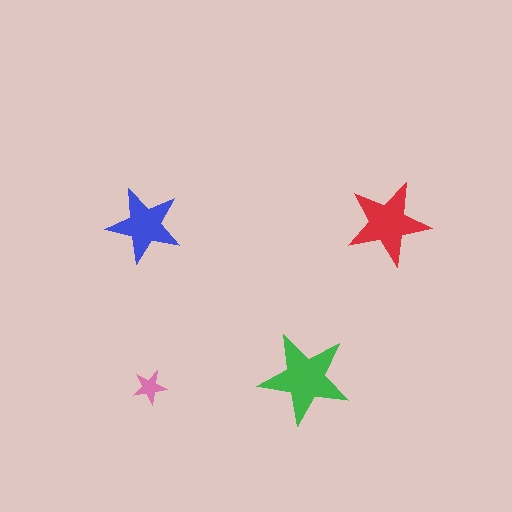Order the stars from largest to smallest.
the green one, the red one, the blue one, the pink one.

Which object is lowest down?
The pink star is bottommost.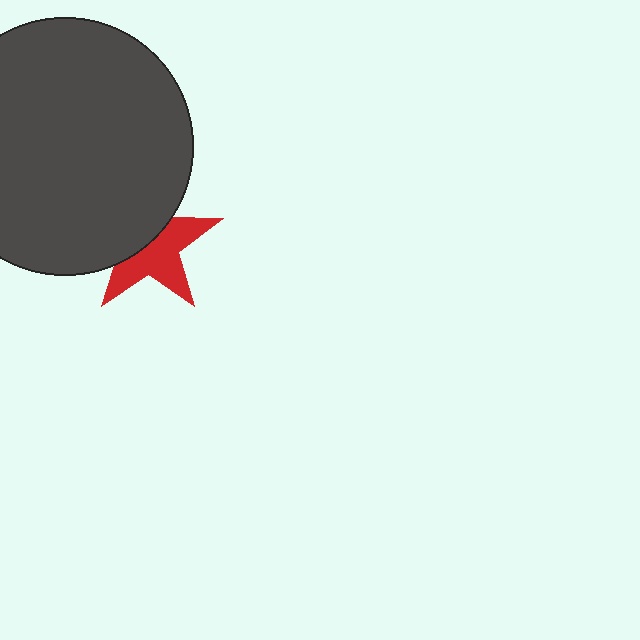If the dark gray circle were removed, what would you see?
You would see the complete red star.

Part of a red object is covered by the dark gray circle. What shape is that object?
It is a star.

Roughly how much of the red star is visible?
About half of it is visible (roughly 54%).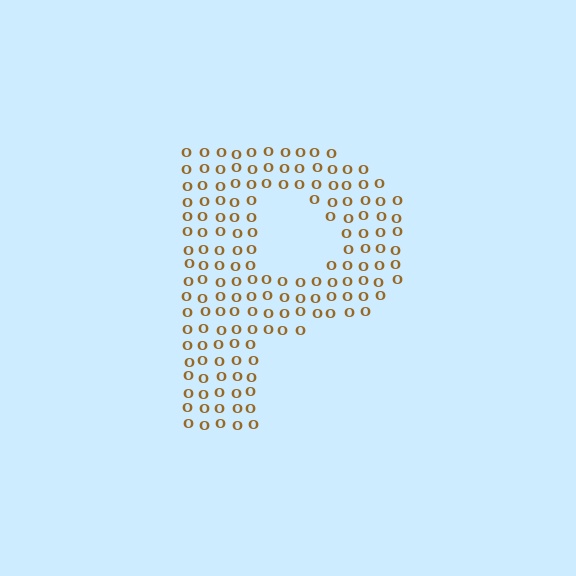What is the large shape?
The large shape is the letter P.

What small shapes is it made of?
It is made of small letter O's.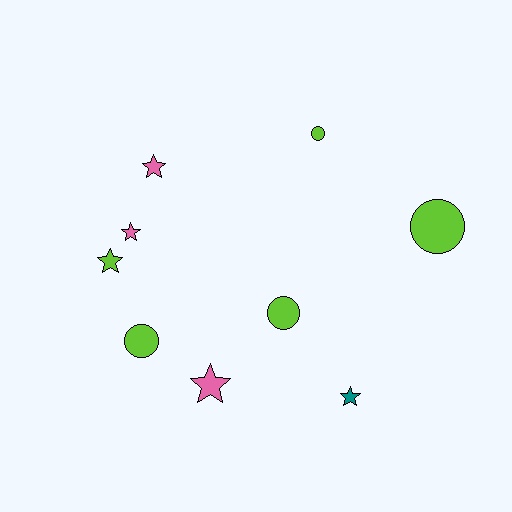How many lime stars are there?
There is 1 lime star.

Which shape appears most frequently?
Star, with 5 objects.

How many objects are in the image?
There are 9 objects.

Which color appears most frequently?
Lime, with 5 objects.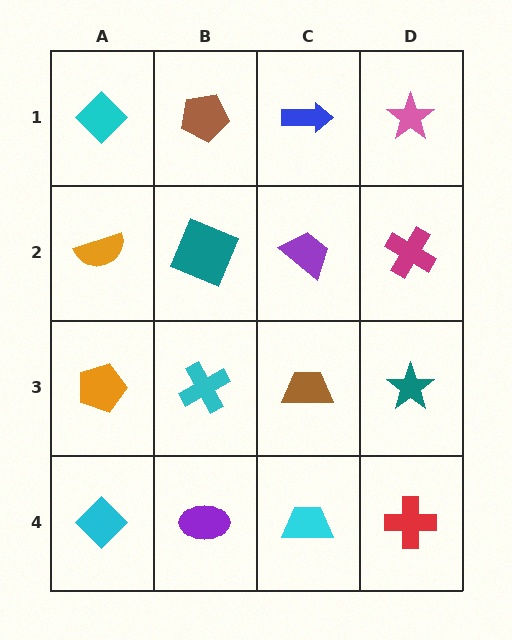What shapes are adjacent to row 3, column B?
A teal square (row 2, column B), a purple ellipse (row 4, column B), an orange pentagon (row 3, column A), a brown trapezoid (row 3, column C).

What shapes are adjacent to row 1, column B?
A teal square (row 2, column B), a cyan diamond (row 1, column A), a blue arrow (row 1, column C).